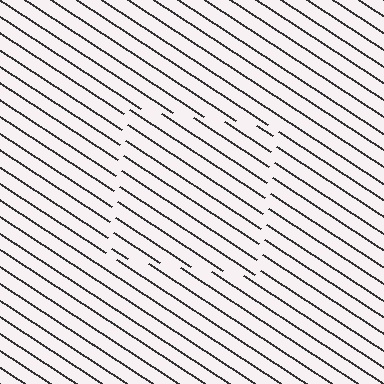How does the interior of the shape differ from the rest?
The interior of the shape contains the same grating, shifted by half a period — the contour is defined by the phase discontinuity where line-ends from the inner and outer gratings abut.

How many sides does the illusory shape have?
4 sides — the line-ends trace a square.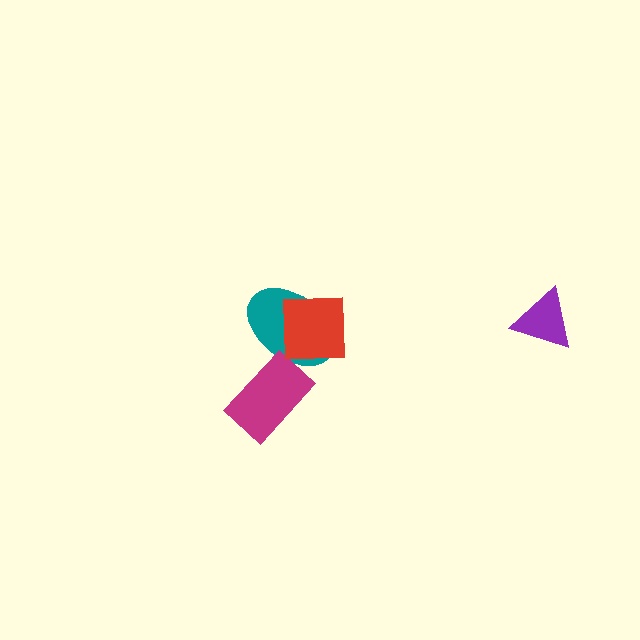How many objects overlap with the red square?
1 object overlaps with the red square.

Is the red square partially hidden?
No, no other shape covers it.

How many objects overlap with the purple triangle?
0 objects overlap with the purple triangle.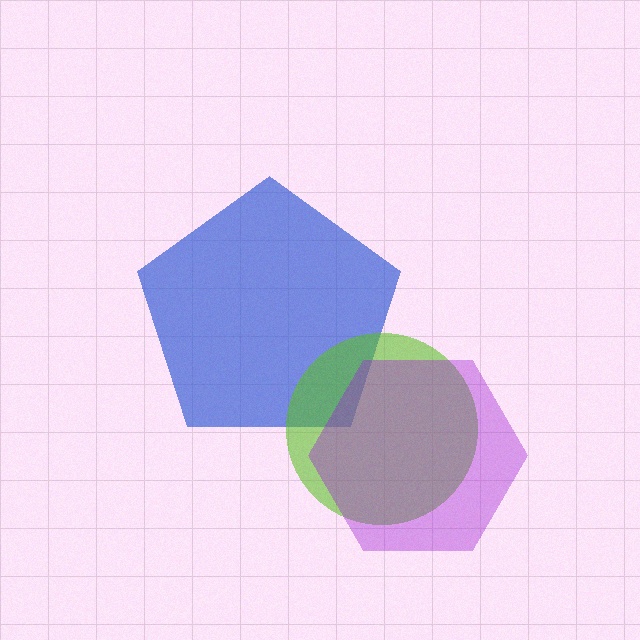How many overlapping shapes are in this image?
There are 3 overlapping shapes in the image.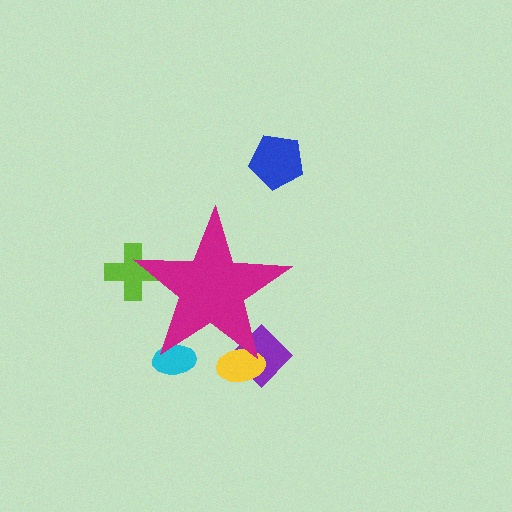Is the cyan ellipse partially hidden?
Yes, the cyan ellipse is partially hidden behind the magenta star.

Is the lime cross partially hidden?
Yes, the lime cross is partially hidden behind the magenta star.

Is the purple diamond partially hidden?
Yes, the purple diamond is partially hidden behind the magenta star.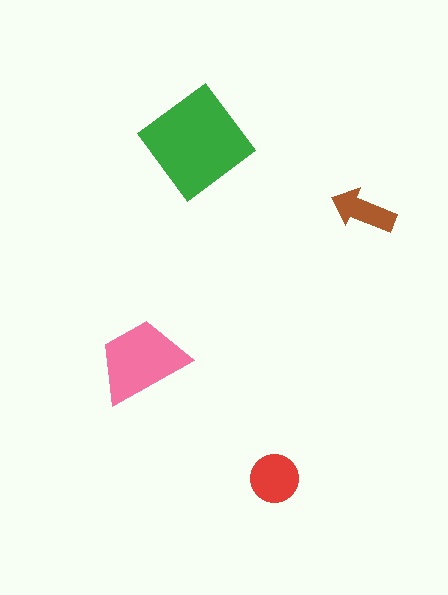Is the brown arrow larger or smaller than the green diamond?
Smaller.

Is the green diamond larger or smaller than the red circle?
Larger.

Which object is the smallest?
The brown arrow.